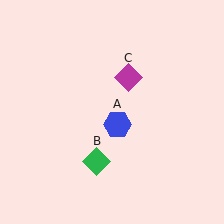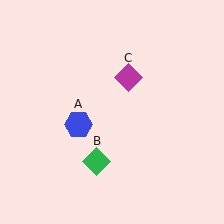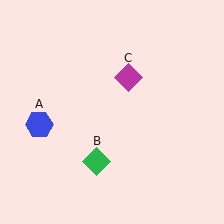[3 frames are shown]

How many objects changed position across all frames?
1 object changed position: blue hexagon (object A).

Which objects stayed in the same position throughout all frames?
Green diamond (object B) and magenta diamond (object C) remained stationary.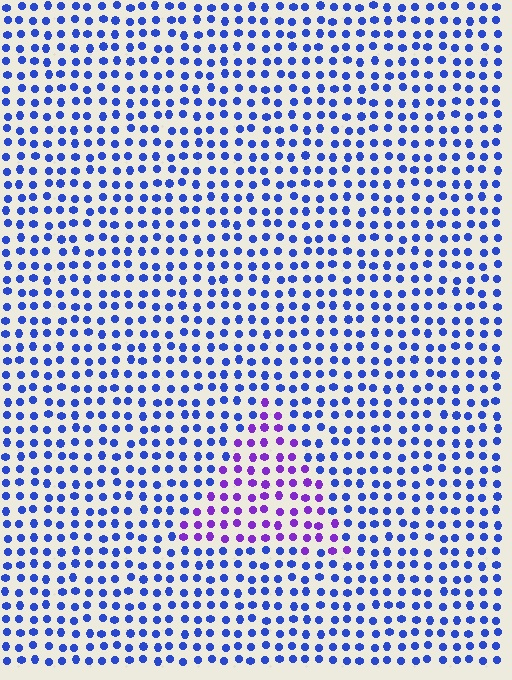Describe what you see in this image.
The image is filled with small blue elements in a uniform arrangement. A triangle-shaped region is visible where the elements are tinted to a slightly different hue, forming a subtle color boundary.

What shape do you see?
I see a triangle.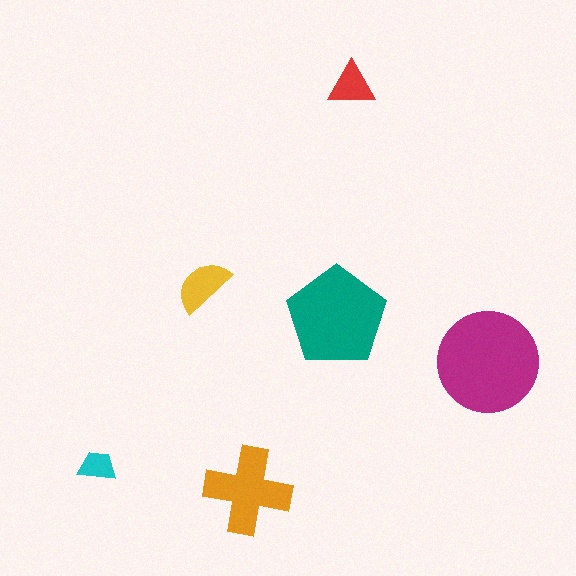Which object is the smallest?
The cyan trapezoid.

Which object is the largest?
The magenta circle.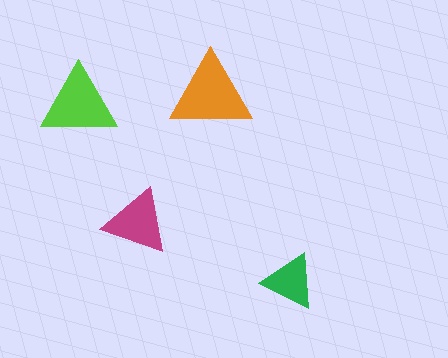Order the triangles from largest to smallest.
the orange one, the lime one, the magenta one, the green one.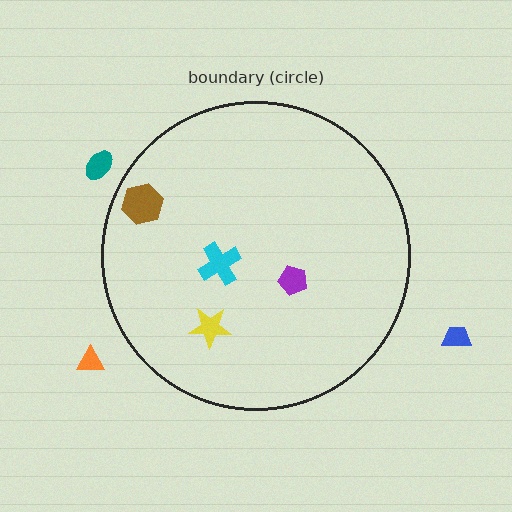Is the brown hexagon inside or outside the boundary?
Inside.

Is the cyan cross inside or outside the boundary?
Inside.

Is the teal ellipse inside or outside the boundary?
Outside.